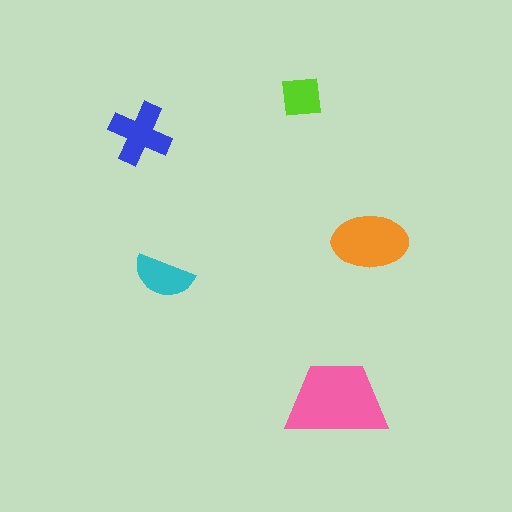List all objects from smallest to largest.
The lime square, the cyan semicircle, the blue cross, the orange ellipse, the pink trapezoid.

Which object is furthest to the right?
The orange ellipse is rightmost.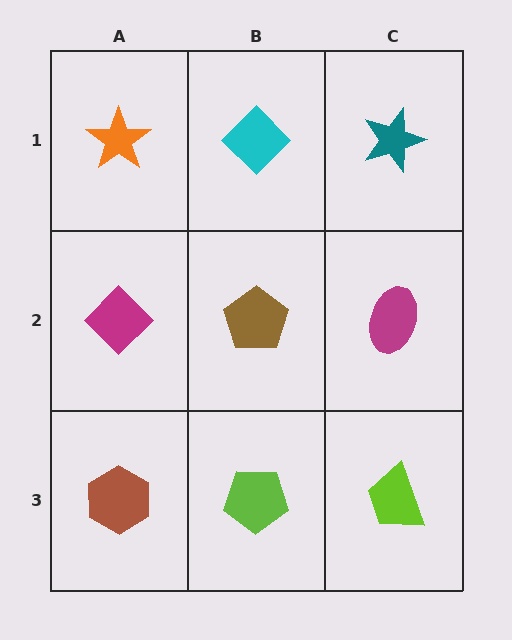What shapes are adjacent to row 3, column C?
A magenta ellipse (row 2, column C), a lime pentagon (row 3, column B).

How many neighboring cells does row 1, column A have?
2.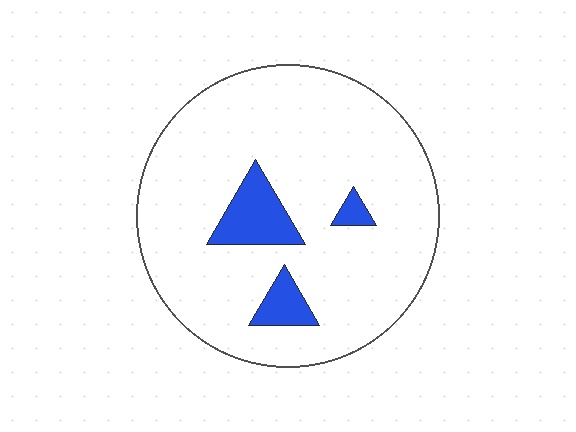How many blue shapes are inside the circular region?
3.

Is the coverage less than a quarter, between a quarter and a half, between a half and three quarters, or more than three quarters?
Less than a quarter.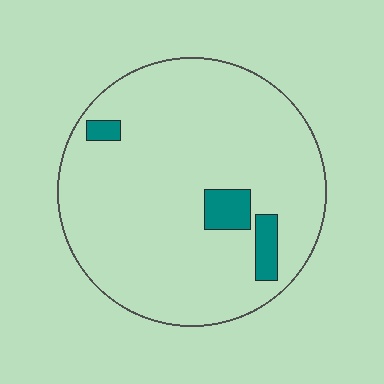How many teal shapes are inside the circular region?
3.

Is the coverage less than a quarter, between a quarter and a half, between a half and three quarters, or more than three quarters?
Less than a quarter.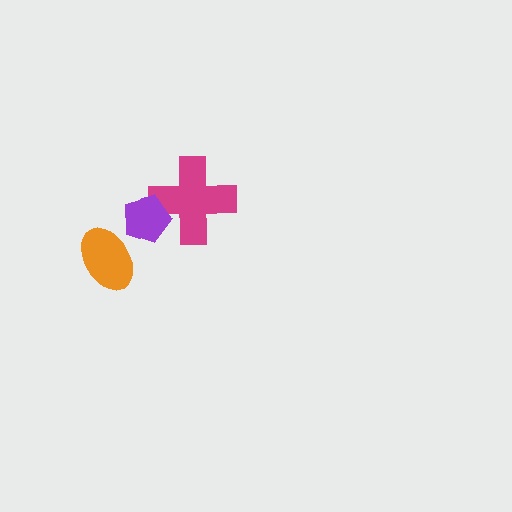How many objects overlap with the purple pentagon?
1 object overlaps with the purple pentagon.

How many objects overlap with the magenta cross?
1 object overlaps with the magenta cross.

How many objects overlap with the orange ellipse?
0 objects overlap with the orange ellipse.